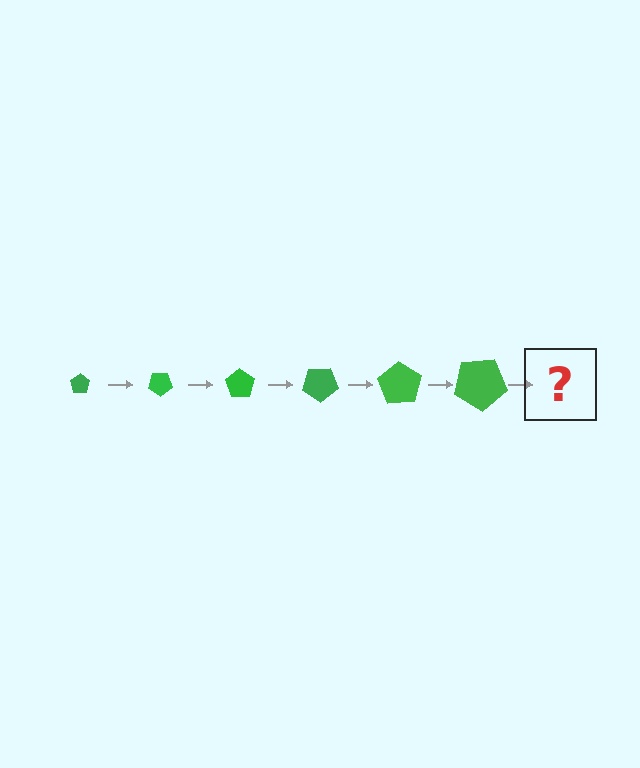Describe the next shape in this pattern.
It should be a pentagon, larger than the previous one and rotated 210 degrees from the start.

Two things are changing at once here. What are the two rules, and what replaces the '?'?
The two rules are that the pentagon grows larger each step and it rotates 35 degrees each step. The '?' should be a pentagon, larger than the previous one and rotated 210 degrees from the start.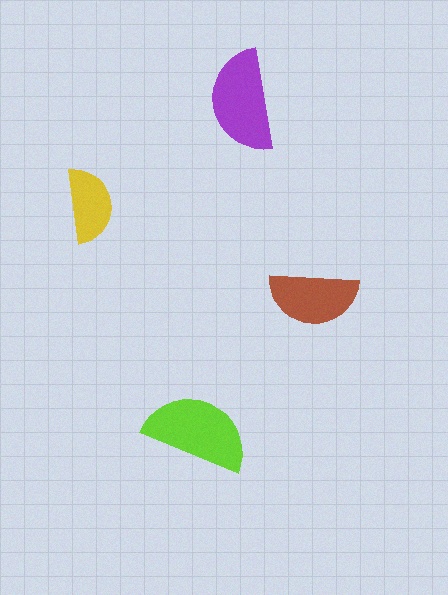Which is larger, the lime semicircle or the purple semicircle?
The lime one.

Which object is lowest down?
The lime semicircle is bottommost.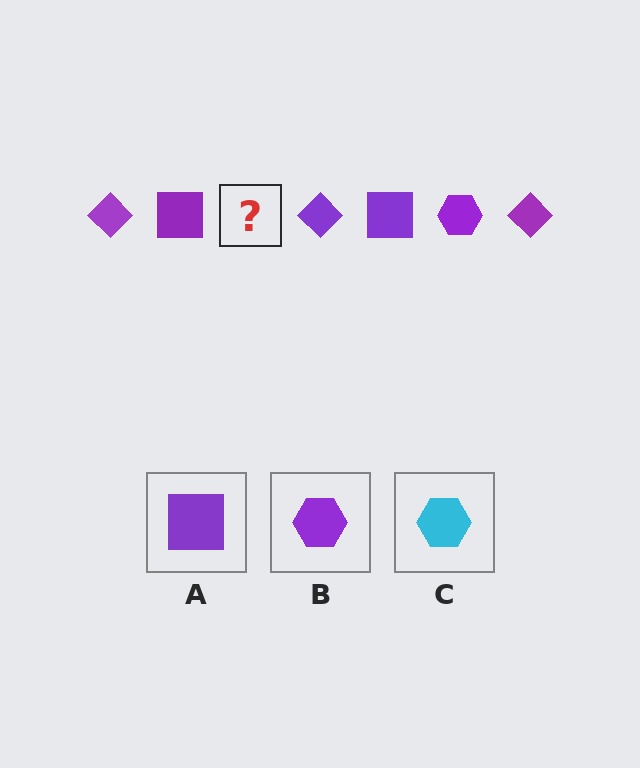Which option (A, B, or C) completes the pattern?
B.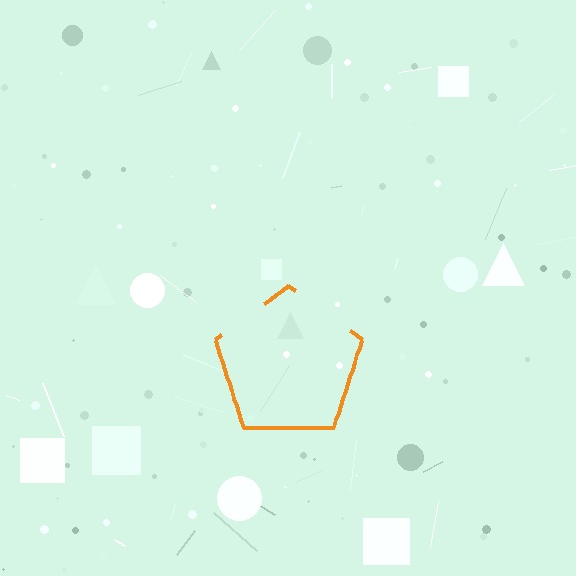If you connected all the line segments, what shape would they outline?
They would outline a pentagon.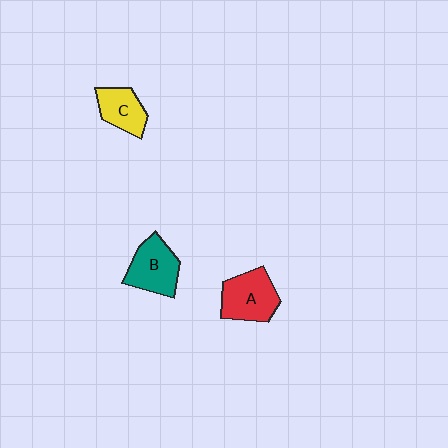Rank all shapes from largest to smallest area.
From largest to smallest: A (red), B (teal), C (yellow).